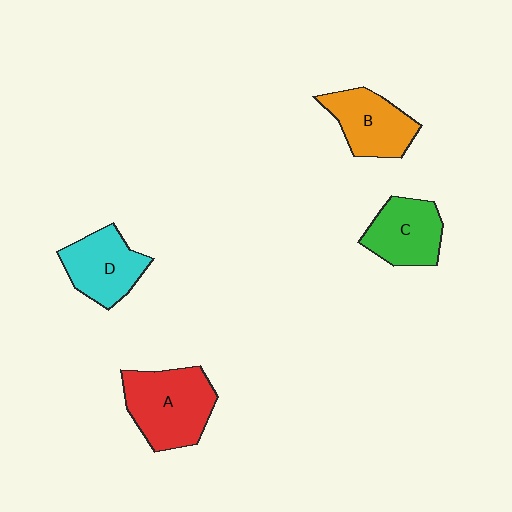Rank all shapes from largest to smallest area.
From largest to smallest: A (red), D (cyan), B (orange), C (green).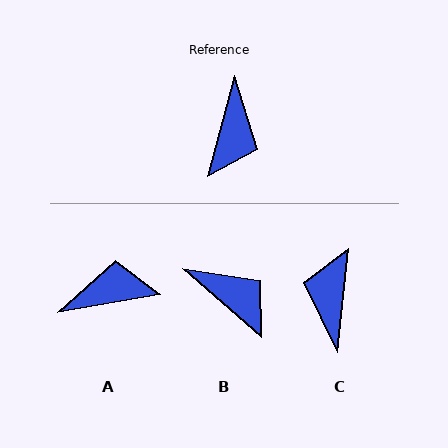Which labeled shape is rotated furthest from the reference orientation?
C, about 171 degrees away.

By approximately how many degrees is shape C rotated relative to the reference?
Approximately 171 degrees clockwise.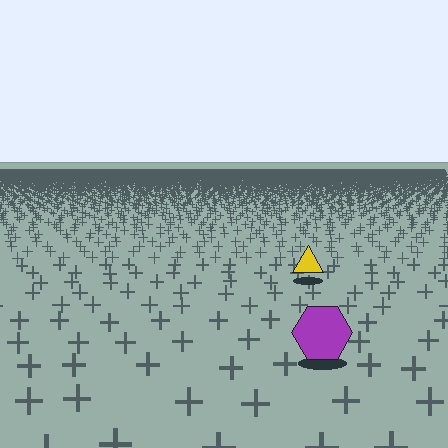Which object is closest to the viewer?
The purple hexagon is closest. The texture marks near it are larger and more spread out.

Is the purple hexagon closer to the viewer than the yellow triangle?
Yes. The purple hexagon is closer — you can tell from the texture gradient: the ground texture is coarser near it.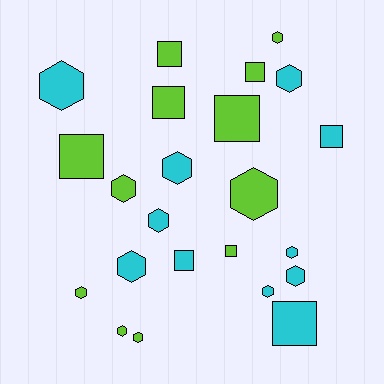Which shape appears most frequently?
Hexagon, with 14 objects.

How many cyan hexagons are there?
There are 8 cyan hexagons.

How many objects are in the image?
There are 23 objects.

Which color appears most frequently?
Lime, with 12 objects.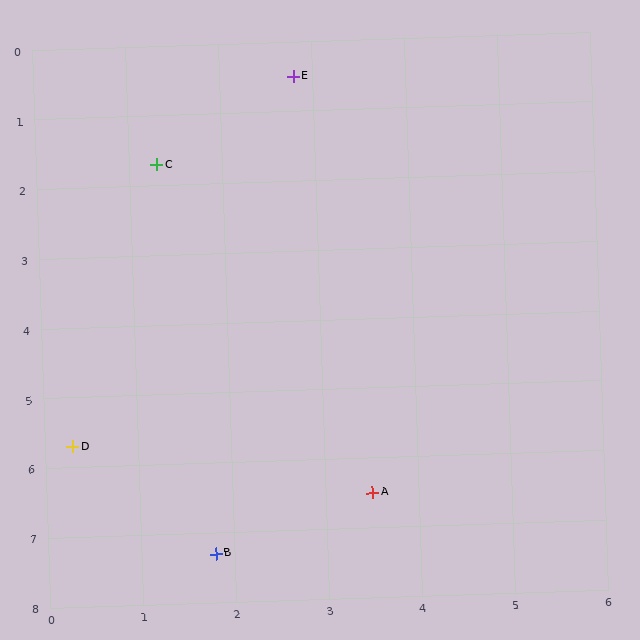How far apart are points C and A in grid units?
Points C and A are about 5.3 grid units apart.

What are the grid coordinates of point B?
Point B is at approximately (1.8, 7.3).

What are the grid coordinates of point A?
Point A is at approximately (3.5, 6.5).